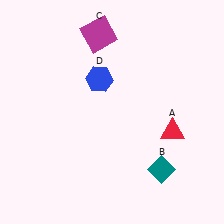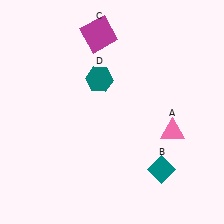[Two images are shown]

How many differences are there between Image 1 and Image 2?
There are 2 differences between the two images.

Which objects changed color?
A changed from red to pink. D changed from blue to teal.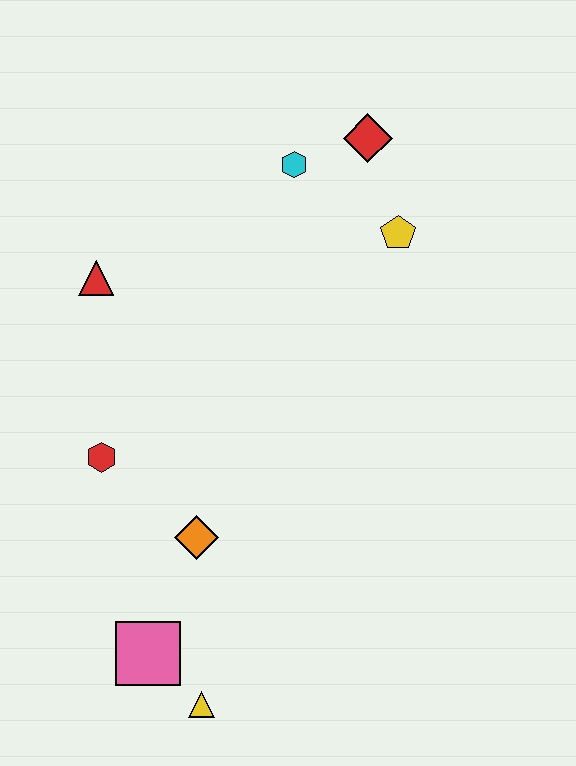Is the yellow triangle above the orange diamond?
No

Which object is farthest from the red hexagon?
The red diamond is farthest from the red hexagon.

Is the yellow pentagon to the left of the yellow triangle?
No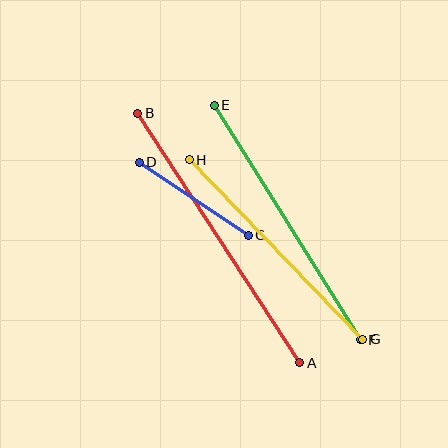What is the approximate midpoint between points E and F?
The midpoint is at approximately (288, 223) pixels.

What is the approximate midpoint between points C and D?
The midpoint is at approximately (194, 199) pixels.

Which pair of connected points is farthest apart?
Points A and B are farthest apart.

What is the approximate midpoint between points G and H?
The midpoint is at approximately (276, 249) pixels.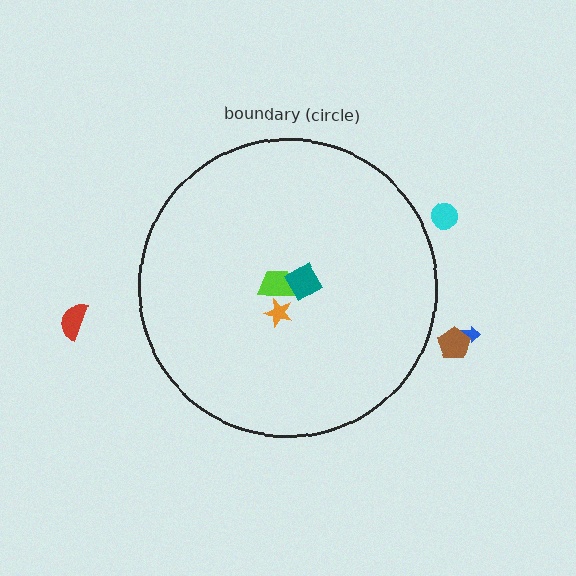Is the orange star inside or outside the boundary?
Inside.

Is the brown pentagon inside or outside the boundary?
Outside.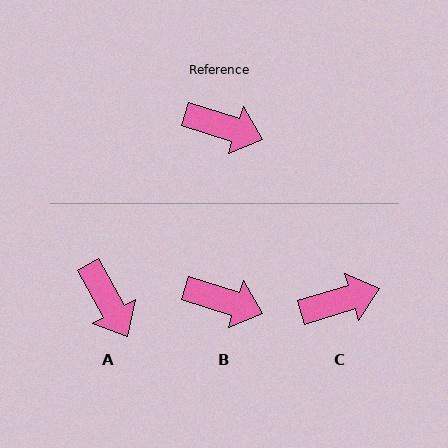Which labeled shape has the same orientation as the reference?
B.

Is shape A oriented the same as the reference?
No, it is off by about 43 degrees.